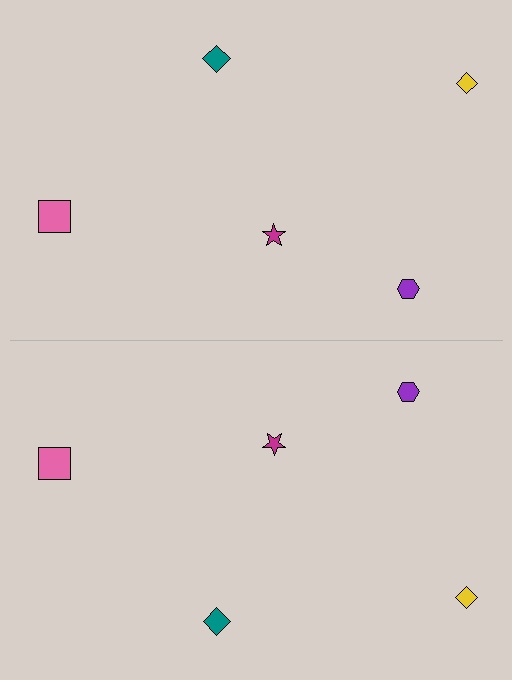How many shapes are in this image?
There are 10 shapes in this image.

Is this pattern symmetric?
Yes, this pattern has bilateral (reflection) symmetry.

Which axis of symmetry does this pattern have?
The pattern has a horizontal axis of symmetry running through the center of the image.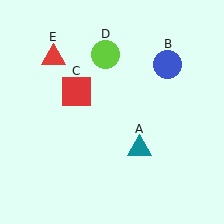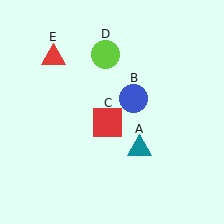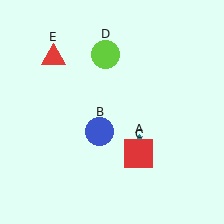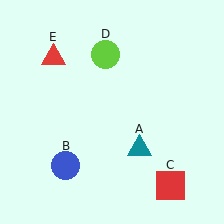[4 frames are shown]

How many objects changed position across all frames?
2 objects changed position: blue circle (object B), red square (object C).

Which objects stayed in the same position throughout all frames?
Teal triangle (object A) and lime circle (object D) and red triangle (object E) remained stationary.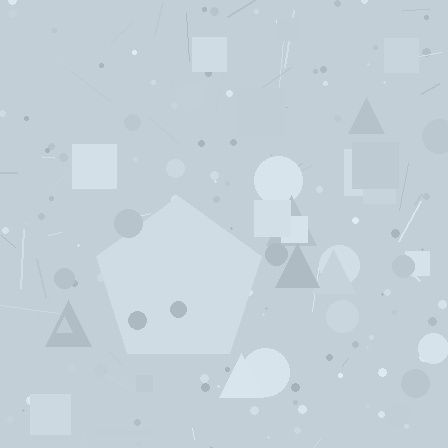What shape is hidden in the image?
A pentagon is hidden in the image.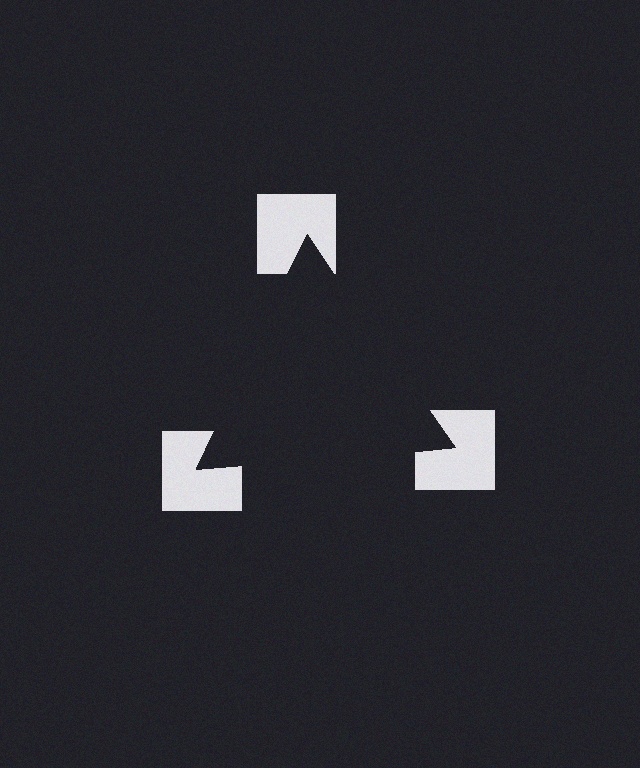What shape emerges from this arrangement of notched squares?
An illusory triangle — its edges are inferred from the aligned wedge cuts in the notched squares, not physically drawn.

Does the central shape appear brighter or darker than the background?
It typically appears slightly darker than the background, even though no actual brightness change is drawn.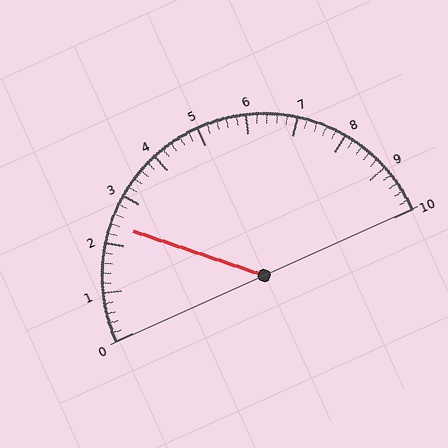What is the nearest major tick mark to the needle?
The nearest major tick mark is 2.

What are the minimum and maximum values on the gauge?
The gauge ranges from 0 to 10.